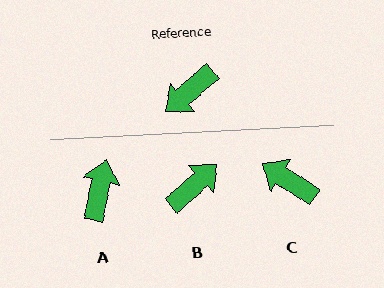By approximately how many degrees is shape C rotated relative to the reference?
Approximately 73 degrees clockwise.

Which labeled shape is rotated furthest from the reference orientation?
B, about 179 degrees away.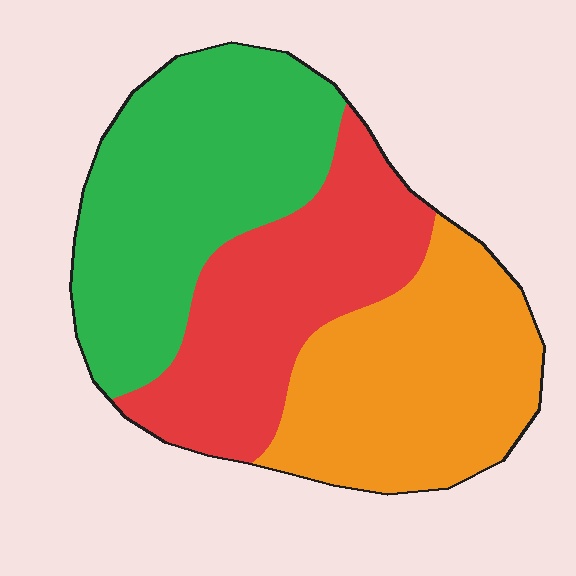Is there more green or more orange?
Green.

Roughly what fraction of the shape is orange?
Orange takes up about one third (1/3) of the shape.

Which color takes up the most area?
Green, at roughly 35%.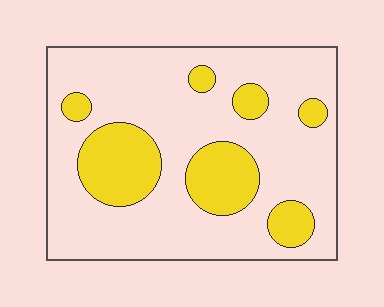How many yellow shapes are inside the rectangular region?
7.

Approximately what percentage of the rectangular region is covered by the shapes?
Approximately 25%.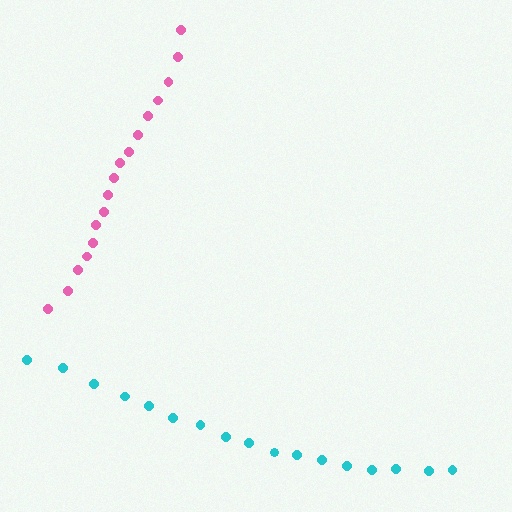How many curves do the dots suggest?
There are 2 distinct paths.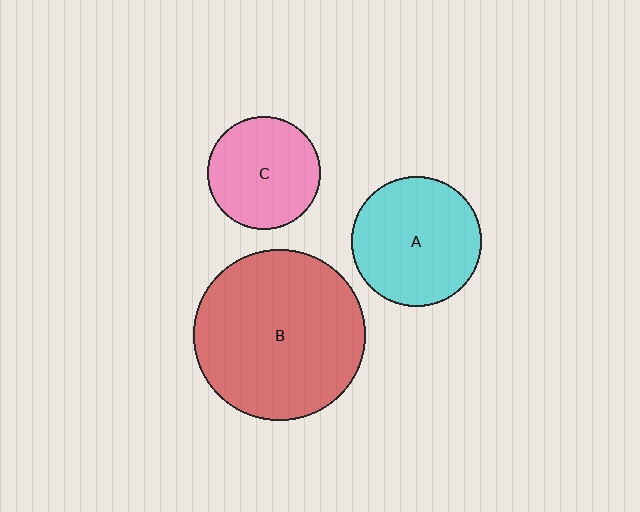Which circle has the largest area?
Circle B (red).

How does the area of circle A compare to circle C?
Approximately 1.3 times.